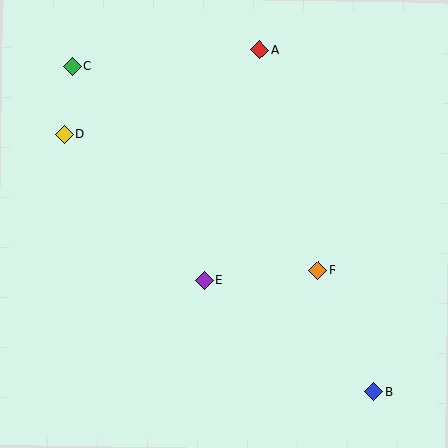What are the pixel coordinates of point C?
Point C is at (73, 66).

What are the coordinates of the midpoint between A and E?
The midpoint between A and E is at (232, 165).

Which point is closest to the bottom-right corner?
Point B is closest to the bottom-right corner.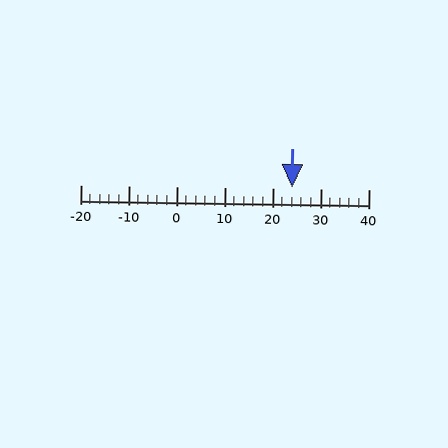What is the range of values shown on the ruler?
The ruler shows values from -20 to 40.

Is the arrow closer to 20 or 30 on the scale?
The arrow is closer to 20.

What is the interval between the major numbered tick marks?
The major tick marks are spaced 10 units apart.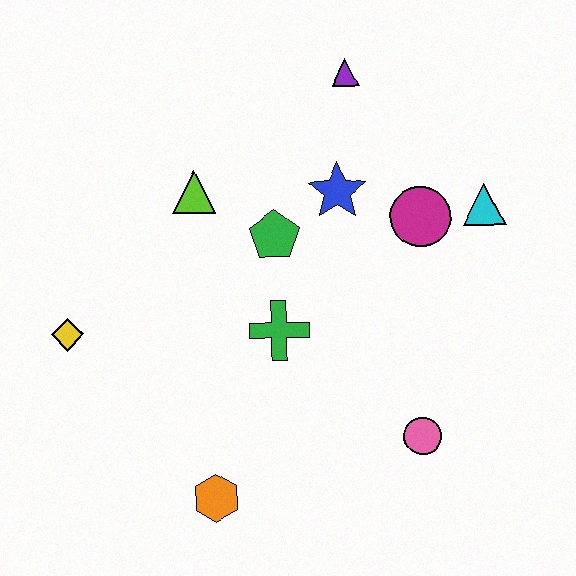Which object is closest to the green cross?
The green pentagon is closest to the green cross.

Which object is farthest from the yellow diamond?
The cyan triangle is farthest from the yellow diamond.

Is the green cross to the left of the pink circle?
Yes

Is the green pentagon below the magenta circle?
Yes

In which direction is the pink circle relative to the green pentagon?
The pink circle is below the green pentagon.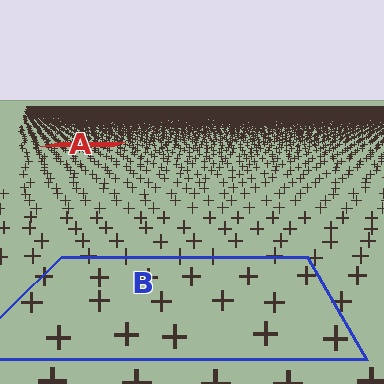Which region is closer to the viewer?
Region B is closer. The texture elements there are larger and more spread out.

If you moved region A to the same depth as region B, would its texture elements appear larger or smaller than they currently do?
They would appear larger. At a closer depth, the same texture elements are projected at a bigger on-screen size.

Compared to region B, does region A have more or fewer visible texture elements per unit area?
Region A has more texture elements per unit area — they are packed more densely because it is farther away.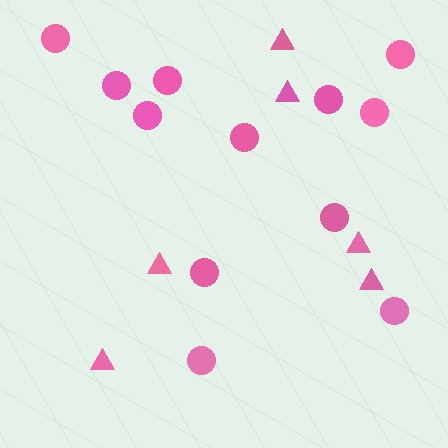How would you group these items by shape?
There are 2 groups: one group of triangles (6) and one group of circles (12).